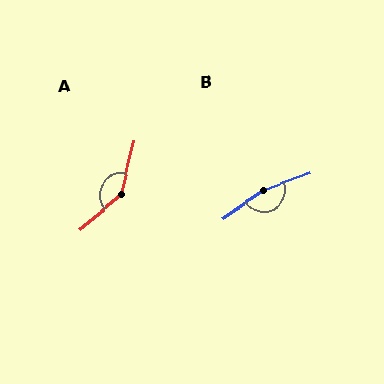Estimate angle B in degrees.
Approximately 166 degrees.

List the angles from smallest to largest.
A (144°), B (166°).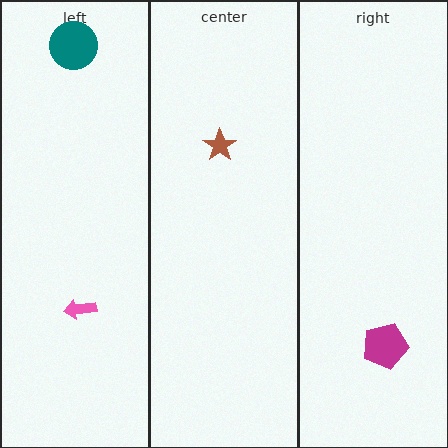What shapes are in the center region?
The brown star.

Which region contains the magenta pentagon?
The right region.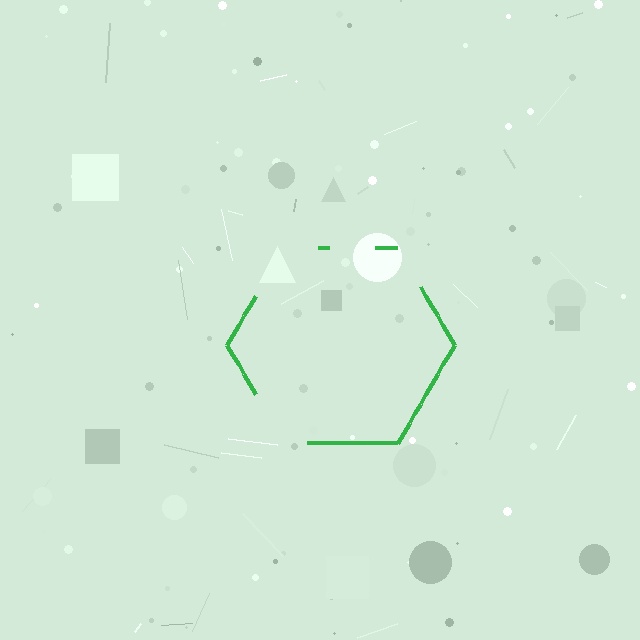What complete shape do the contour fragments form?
The contour fragments form a hexagon.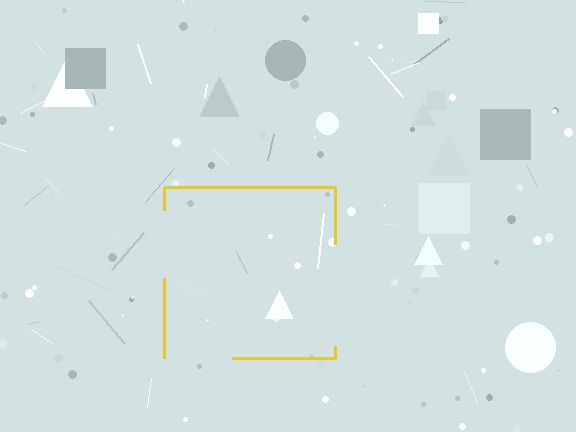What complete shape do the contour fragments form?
The contour fragments form a square.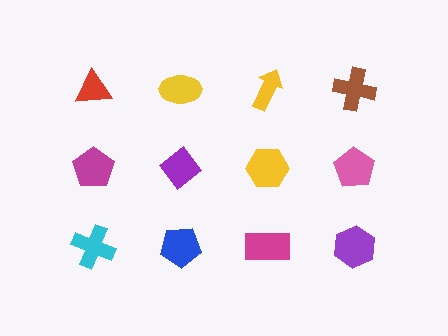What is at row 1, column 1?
A red triangle.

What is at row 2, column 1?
A magenta pentagon.